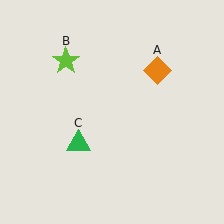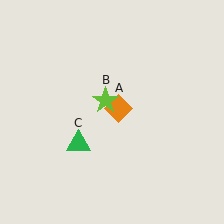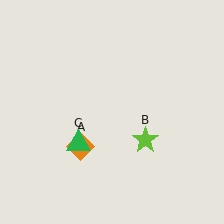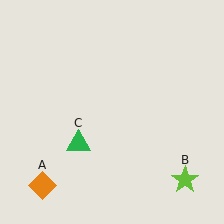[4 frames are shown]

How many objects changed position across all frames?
2 objects changed position: orange diamond (object A), lime star (object B).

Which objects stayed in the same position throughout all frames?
Green triangle (object C) remained stationary.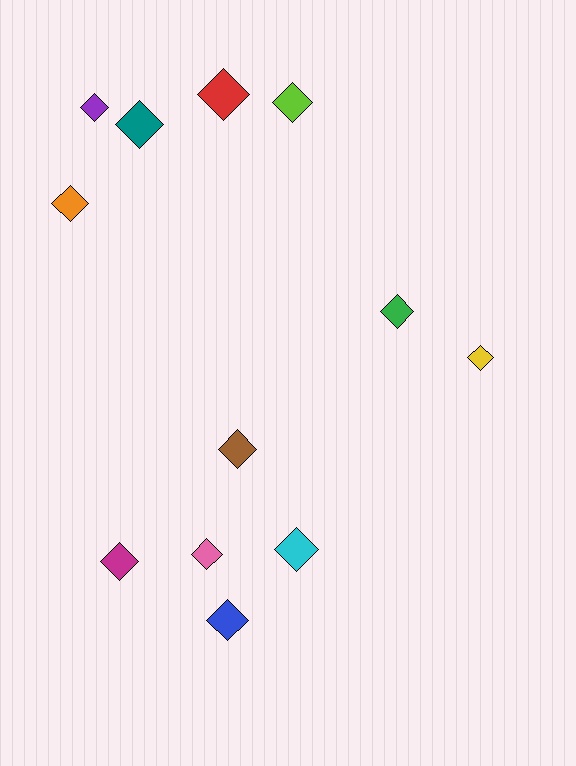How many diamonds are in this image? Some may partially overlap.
There are 12 diamonds.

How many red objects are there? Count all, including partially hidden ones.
There is 1 red object.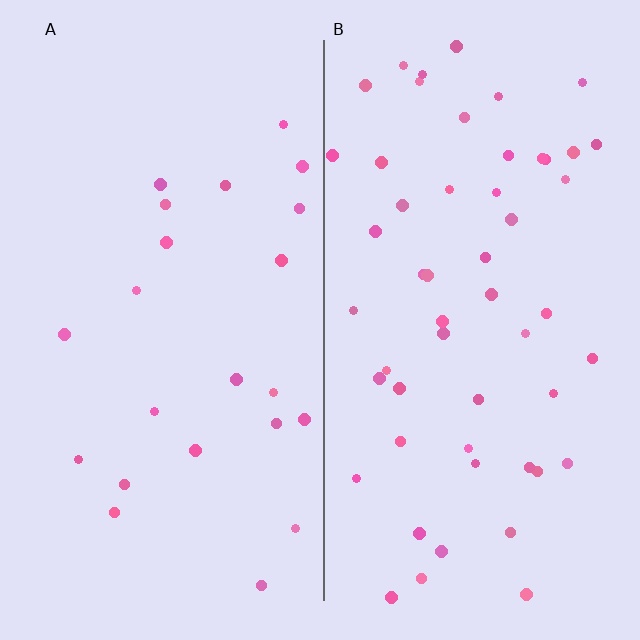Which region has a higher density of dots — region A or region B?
B (the right).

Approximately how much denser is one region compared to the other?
Approximately 2.4× — region B over region A.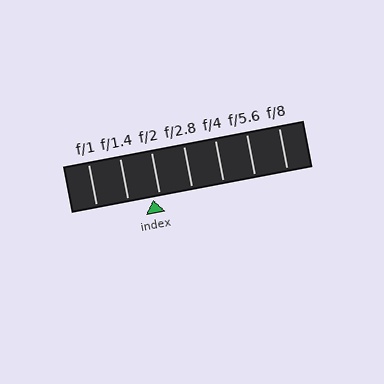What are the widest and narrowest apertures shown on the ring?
The widest aperture shown is f/1 and the narrowest is f/8.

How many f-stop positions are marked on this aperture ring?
There are 7 f-stop positions marked.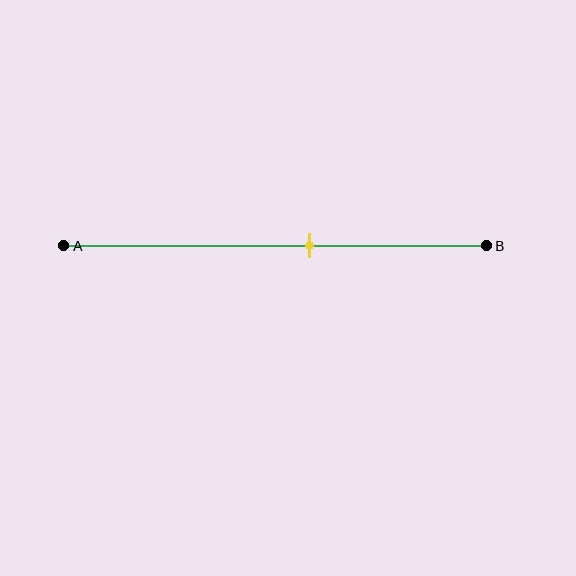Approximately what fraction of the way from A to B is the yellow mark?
The yellow mark is approximately 60% of the way from A to B.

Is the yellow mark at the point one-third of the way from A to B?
No, the mark is at about 60% from A, not at the 33% one-third point.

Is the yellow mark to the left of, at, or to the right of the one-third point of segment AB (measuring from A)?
The yellow mark is to the right of the one-third point of segment AB.